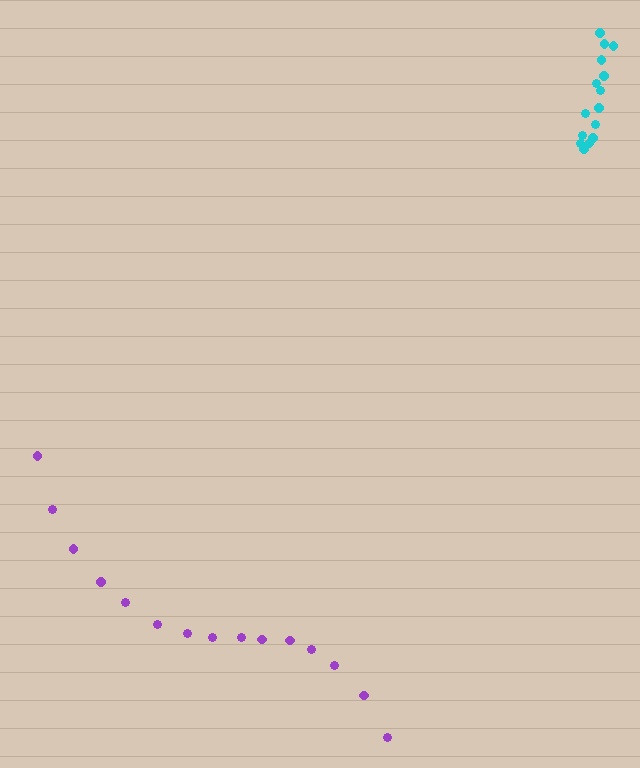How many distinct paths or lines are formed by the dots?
There are 2 distinct paths.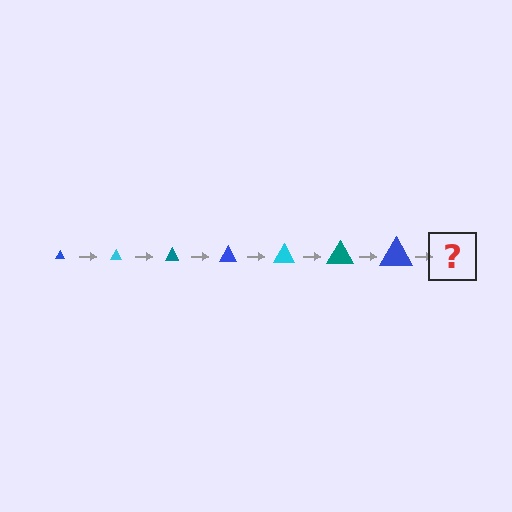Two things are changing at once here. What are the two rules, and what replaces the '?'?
The two rules are that the triangle grows larger each step and the color cycles through blue, cyan, and teal. The '?' should be a cyan triangle, larger than the previous one.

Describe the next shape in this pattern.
It should be a cyan triangle, larger than the previous one.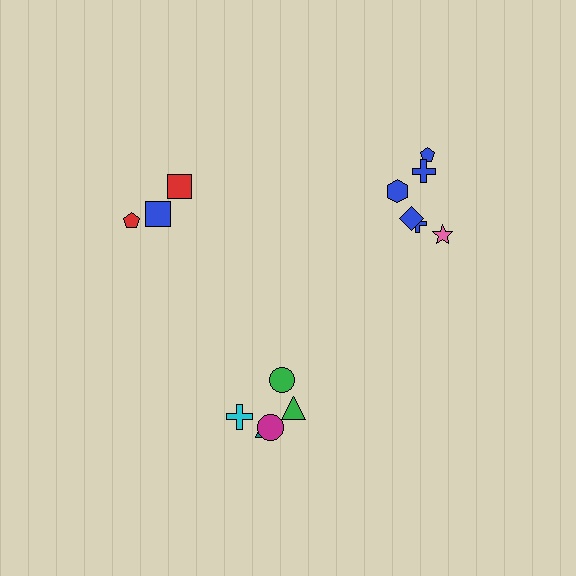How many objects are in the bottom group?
There are 5 objects.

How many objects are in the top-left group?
There are 3 objects.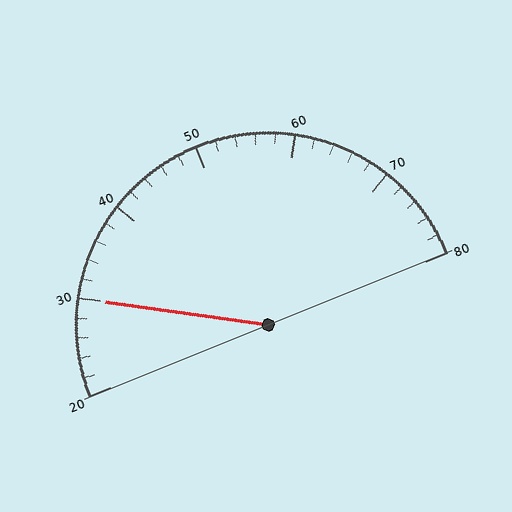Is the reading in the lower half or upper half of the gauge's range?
The reading is in the lower half of the range (20 to 80).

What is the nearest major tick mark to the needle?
The nearest major tick mark is 30.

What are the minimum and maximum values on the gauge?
The gauge ranges from 20 to 80.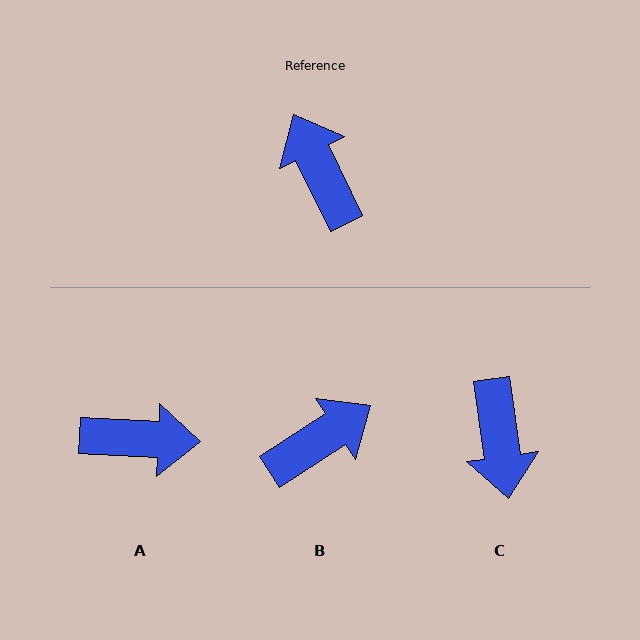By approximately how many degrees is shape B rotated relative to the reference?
Approximately 83 degrees clockwise.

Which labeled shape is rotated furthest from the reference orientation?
C, about 162 degrees away.